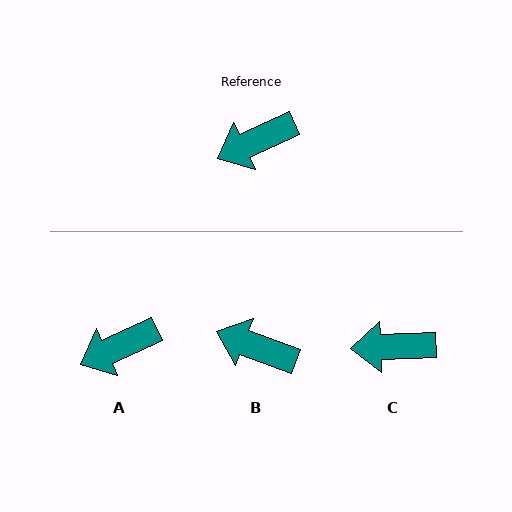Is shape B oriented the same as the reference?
No, it is off by about 46 degrees.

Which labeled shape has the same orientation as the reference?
A.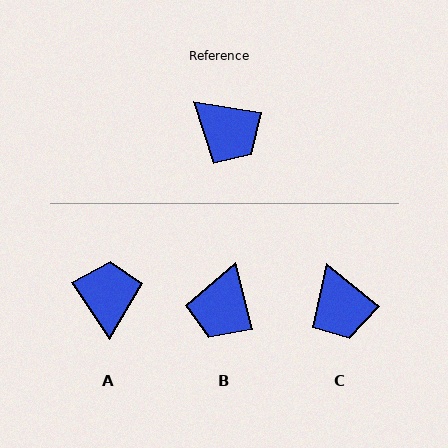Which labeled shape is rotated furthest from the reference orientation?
A, about 132 degrees away.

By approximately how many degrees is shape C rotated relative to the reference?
Approximately 30 degrees clockwise.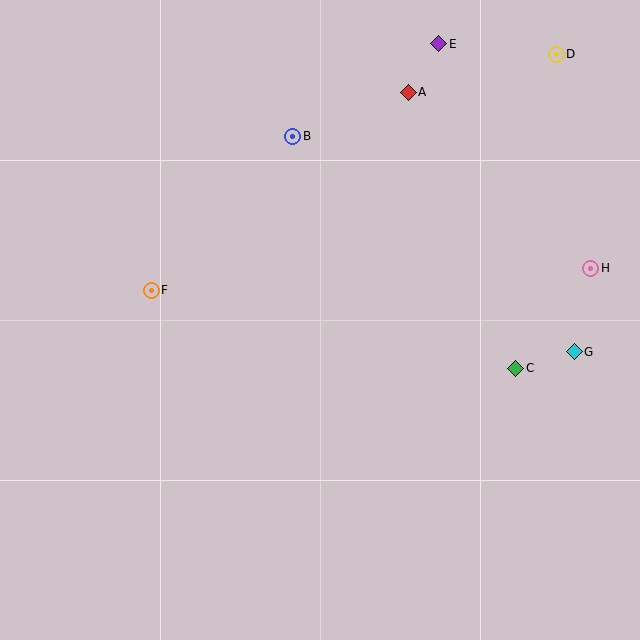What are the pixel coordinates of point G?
Point G is at (574, 352).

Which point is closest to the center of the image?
Point F at (151, 290) is closest to the center.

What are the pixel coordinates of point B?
Point B is at (293, 136).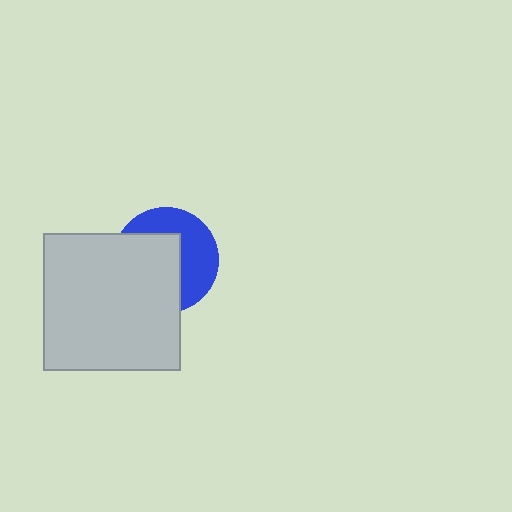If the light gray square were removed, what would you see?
You would see the complete blue circle.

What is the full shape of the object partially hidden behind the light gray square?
The partially hidden object is a blue circle.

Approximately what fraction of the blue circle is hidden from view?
Roughly 54% of the blue circle is hidden behind the light gray square.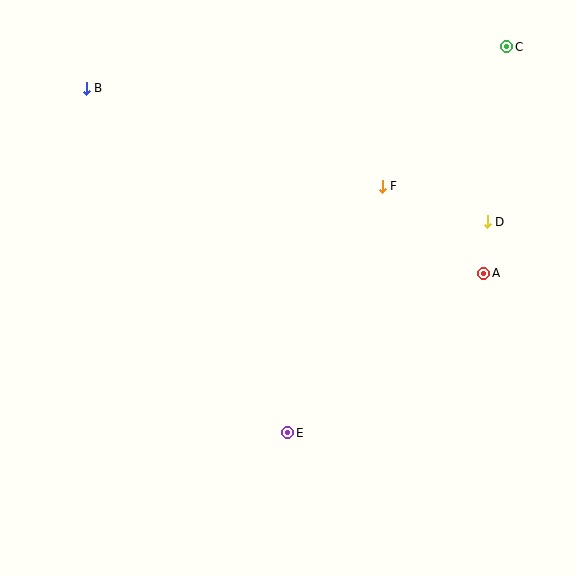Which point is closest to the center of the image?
Point F at (382, 186) is closest to the center.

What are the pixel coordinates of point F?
Point F is at (382, 186).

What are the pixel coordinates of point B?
Point B is at (86, 88).